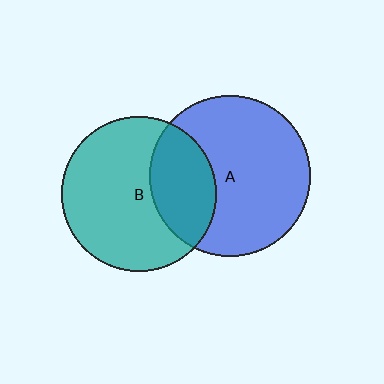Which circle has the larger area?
Circle A (blue).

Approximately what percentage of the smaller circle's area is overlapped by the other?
Approximately 30%.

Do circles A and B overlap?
Yes.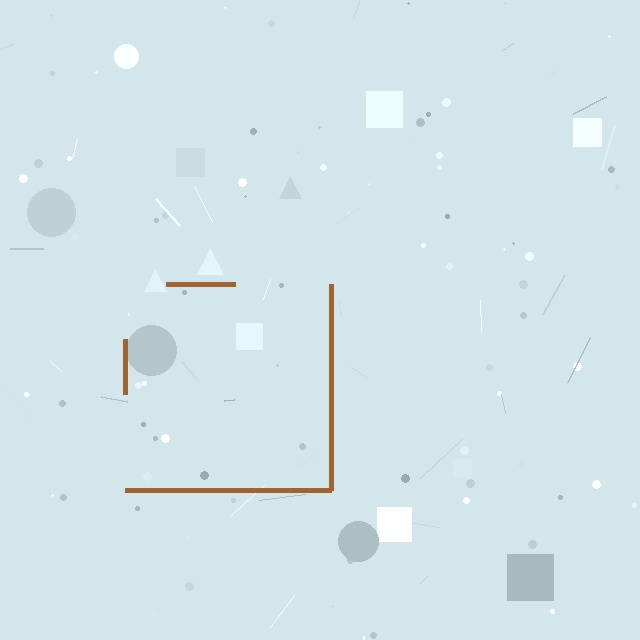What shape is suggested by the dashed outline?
The dashed outline suggests a square.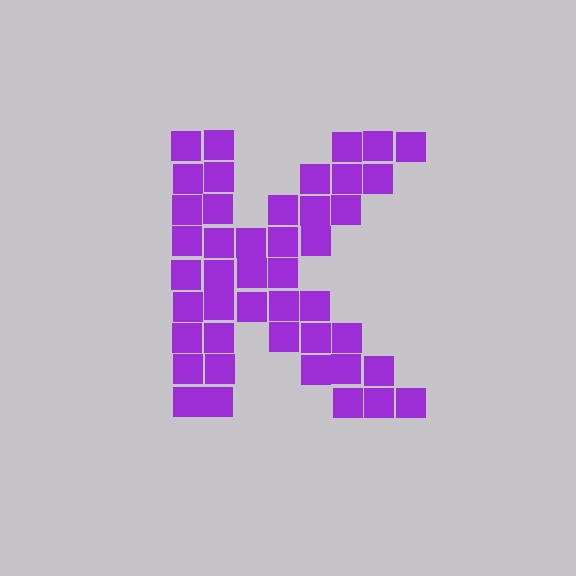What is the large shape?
The large shape is the letter K.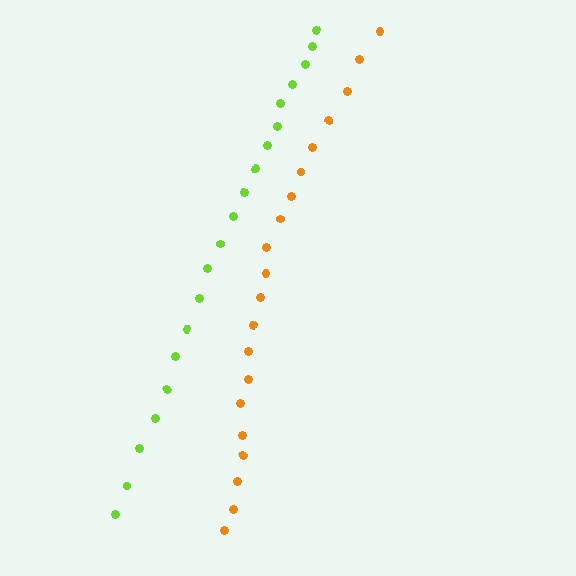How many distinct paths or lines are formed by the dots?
There are 2 distinct paths.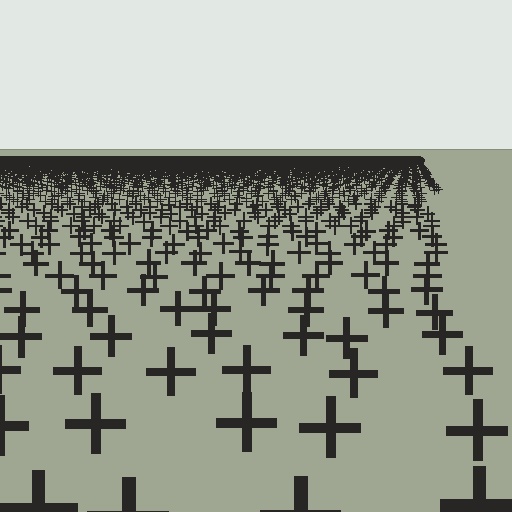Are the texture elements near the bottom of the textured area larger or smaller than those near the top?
Larger. Near the bottom, elements are closer to the viewer and appear at a bigger on-screen size.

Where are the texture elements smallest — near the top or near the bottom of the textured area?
Near the top.